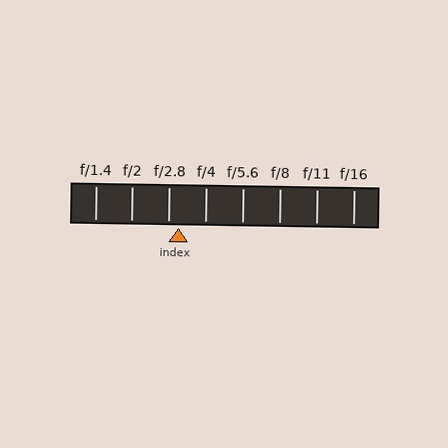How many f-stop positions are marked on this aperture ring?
There are 8 f-stop positions marked.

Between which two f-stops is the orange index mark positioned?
The index mark is between f/2.8 and f/4.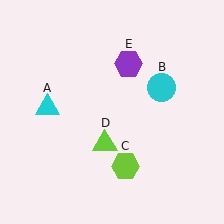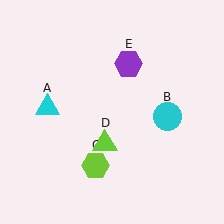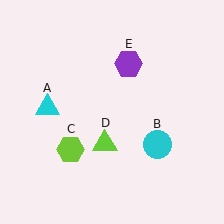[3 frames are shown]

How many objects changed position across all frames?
2 objects changed position: cyan circle (object B), lime hexagon (object C).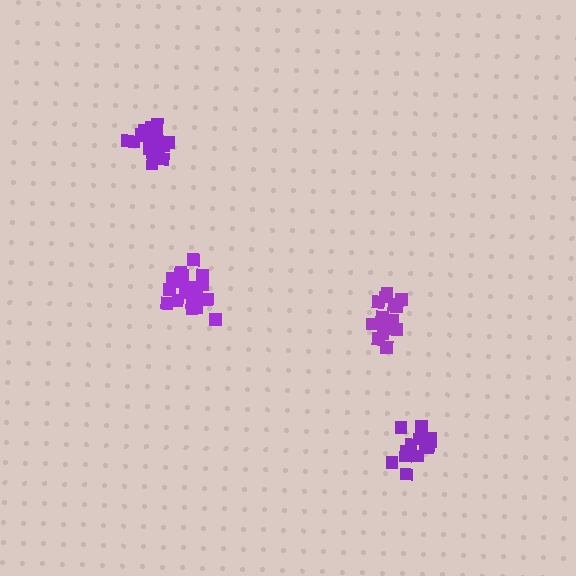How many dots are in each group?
Group 1: 15 dots, Group 2: 19 dots, Group 3: 20 dots, Group 4: 15 dots (69 total).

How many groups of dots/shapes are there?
There are 4 groups.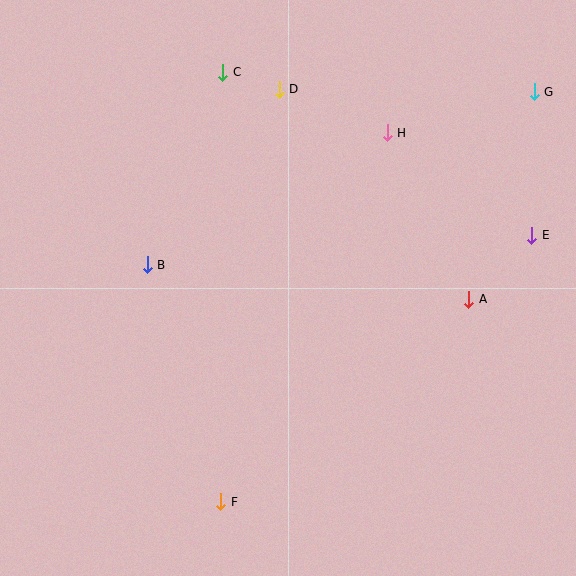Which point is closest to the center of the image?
Point B at (147, 265) is closest to the center.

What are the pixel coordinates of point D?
Point D is at (279, 89).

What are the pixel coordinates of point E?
Point E is at (532, 235).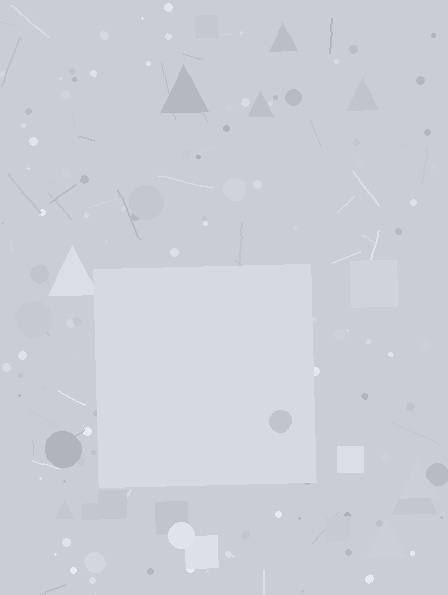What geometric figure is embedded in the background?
A square is embedded in the background.